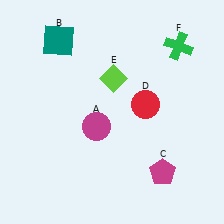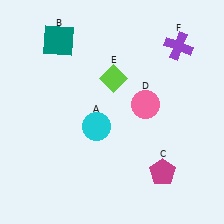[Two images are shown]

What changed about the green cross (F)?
In Image 1, F is green. In Image 2, it changed to purple.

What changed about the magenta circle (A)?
In Image 1, A is magenta. In Image 2, it changed to cyan.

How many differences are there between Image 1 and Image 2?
There are 3 differences between the two images.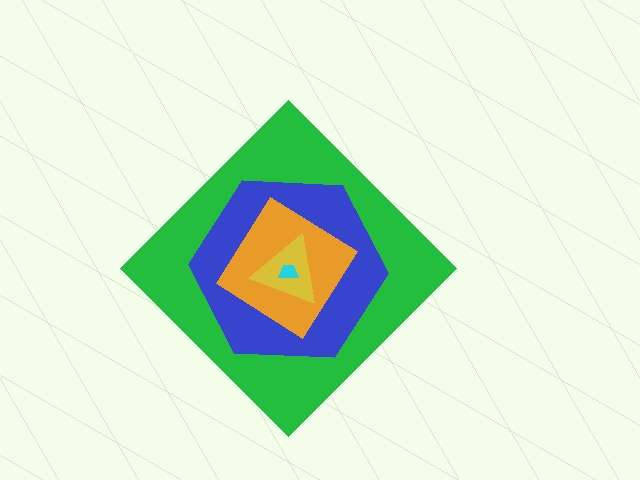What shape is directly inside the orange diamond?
The yellow triangle.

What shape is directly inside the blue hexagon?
The orange diamond.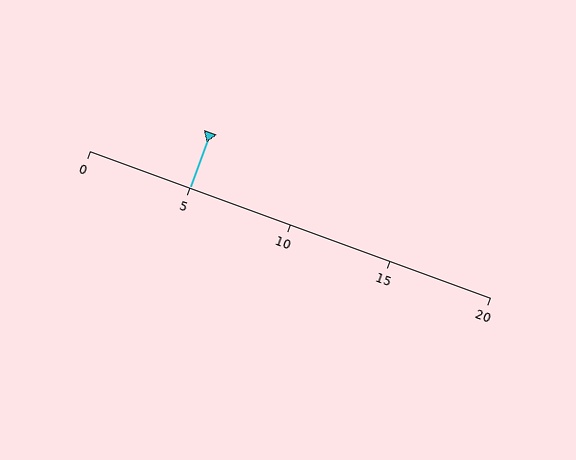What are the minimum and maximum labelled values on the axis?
The axis runs from 0 to 20.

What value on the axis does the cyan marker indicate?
The marker indicates approximately 5.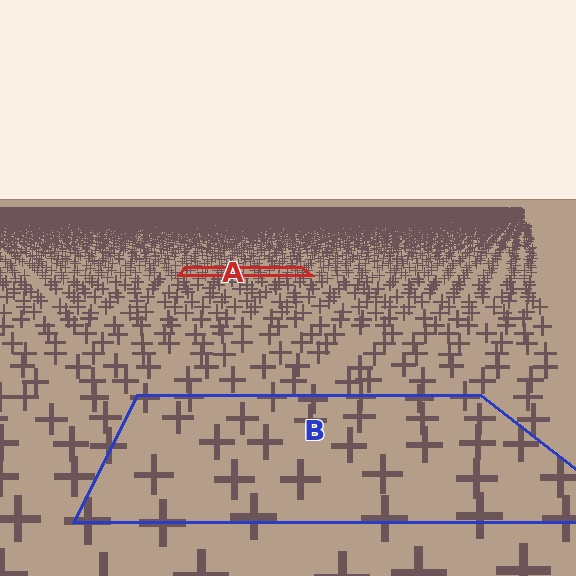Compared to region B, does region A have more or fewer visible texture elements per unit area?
Region A has more texture elements per unit area — they are packed more densely because it is farther away.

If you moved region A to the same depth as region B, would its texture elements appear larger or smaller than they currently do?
They would appear larger. At a closer depth, the same texture elements are projected at a bigger on-screen size.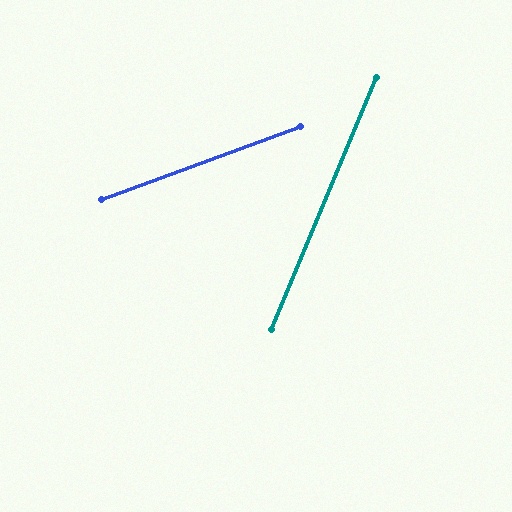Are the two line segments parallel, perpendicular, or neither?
Neither parallel nor perpendicular — they differ by about 47°.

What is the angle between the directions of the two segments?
Approximately 47 degrees.